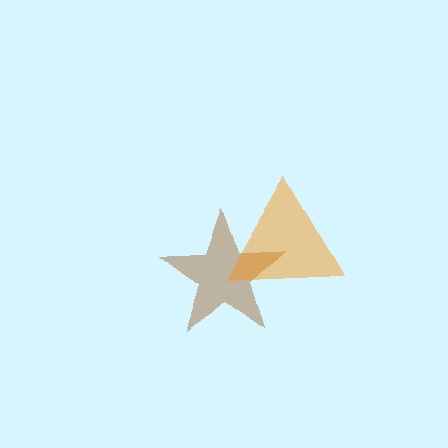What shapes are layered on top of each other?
The layered shapes are: a brown star, an orange triangle.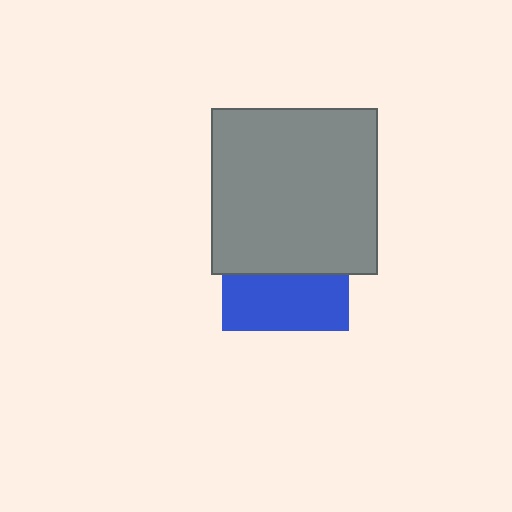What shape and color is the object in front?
The object in front is a gray square.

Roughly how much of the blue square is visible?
A small part of it is visible (roughly 44%).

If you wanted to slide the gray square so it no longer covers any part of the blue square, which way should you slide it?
Slide it up — that is the most direct way to separate the two shapes.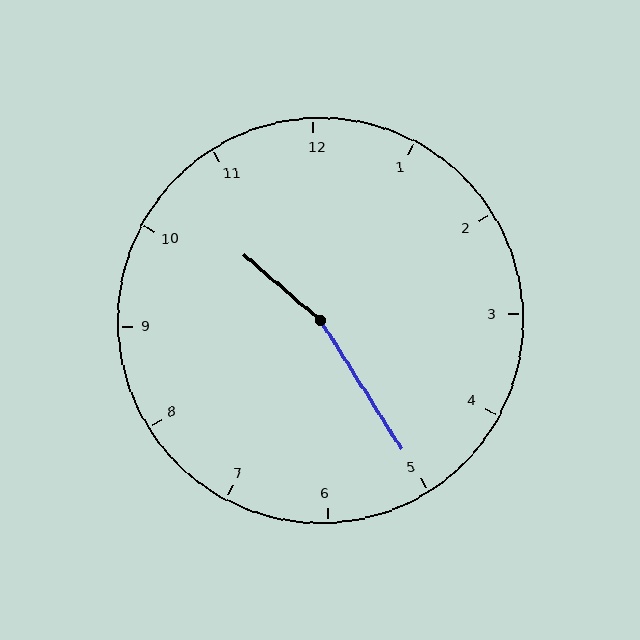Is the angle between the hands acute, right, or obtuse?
It is obtuse.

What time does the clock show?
10:25.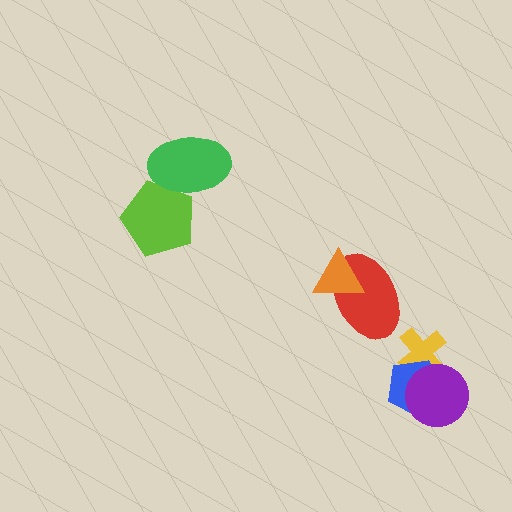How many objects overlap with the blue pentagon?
2 objects overlap with the blue pentagon.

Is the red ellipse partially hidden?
Yes, it is partially covered by another shape.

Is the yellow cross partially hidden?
Yes, it is partially covered by another shape.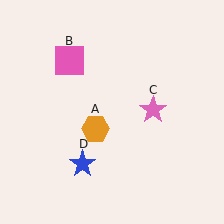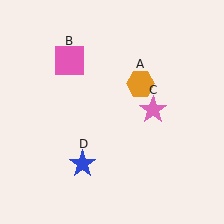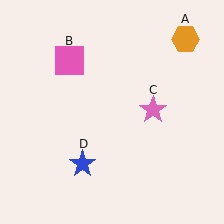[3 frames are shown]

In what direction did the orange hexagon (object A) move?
The orange hexagon (object A) moved up and to the right.